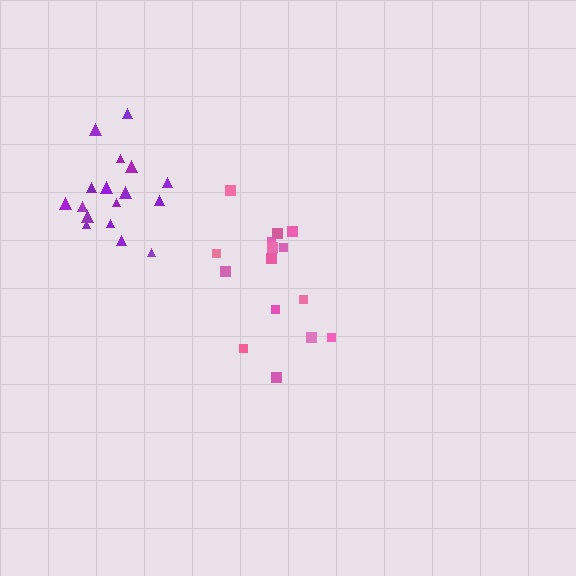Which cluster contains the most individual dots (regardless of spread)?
Purple (17).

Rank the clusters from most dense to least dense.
purple, pink.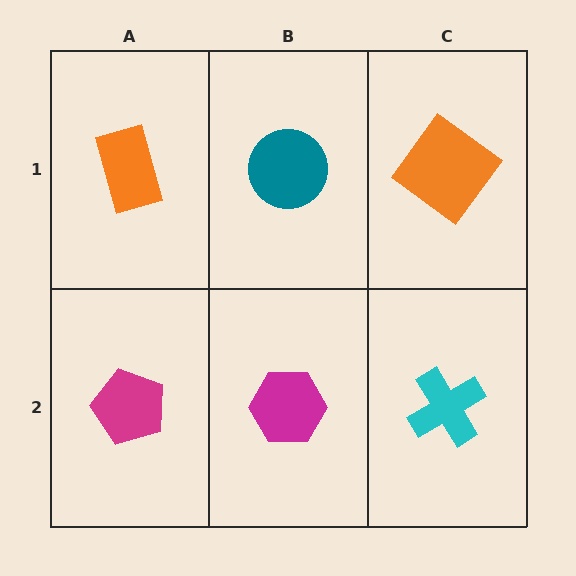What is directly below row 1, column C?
A cyan cross.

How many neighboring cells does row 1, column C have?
2.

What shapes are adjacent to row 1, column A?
A magenta pentagon (row 2, column A), a teal circle (row 1, column B).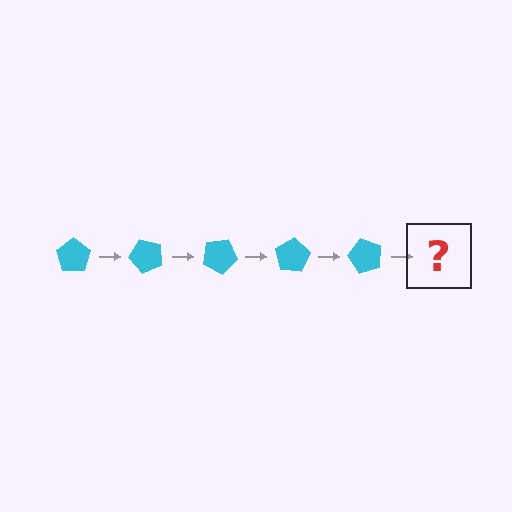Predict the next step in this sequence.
The next step is a cyan pentagon rotated 250 degrees.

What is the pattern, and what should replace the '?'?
The pattern is that the pentagon rotates 50 degrees each step. The '?' should be a cyan pentagon rotated 250 degrees.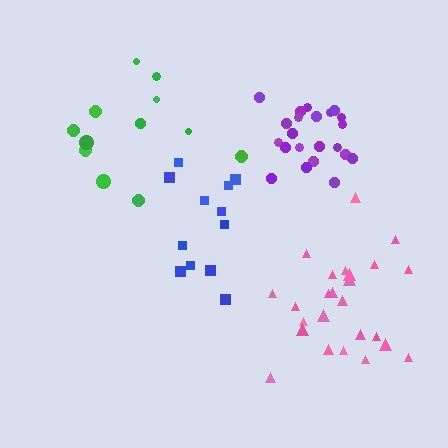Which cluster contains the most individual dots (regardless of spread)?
Pink (25).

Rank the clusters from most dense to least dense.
purple, pink, blue, green.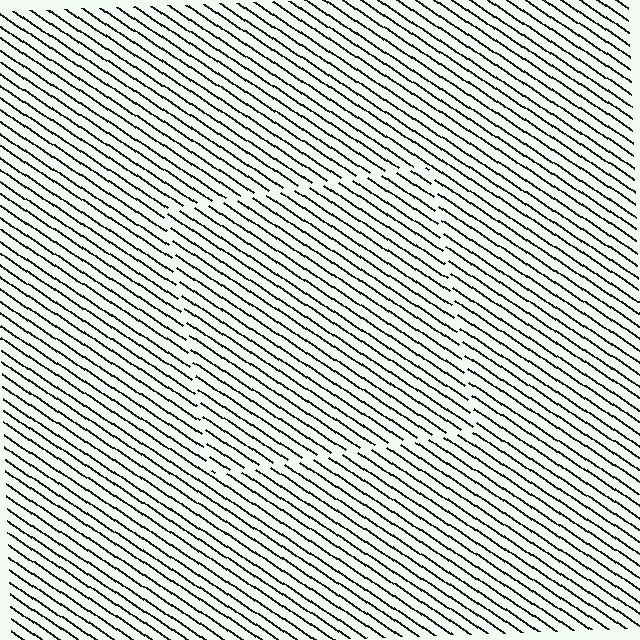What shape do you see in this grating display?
An illusory square. The interior of the shape contains the same grating, shifted by half a period — the contour is defined by the phase discontinuity where line-ends from the inner and outer gratings abut.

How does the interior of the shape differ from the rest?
The interior of the shape contains the same grating, shifted by half a period — the contour is defined by the phase discontinuity where line-ends from the inner and outer gratings abut.